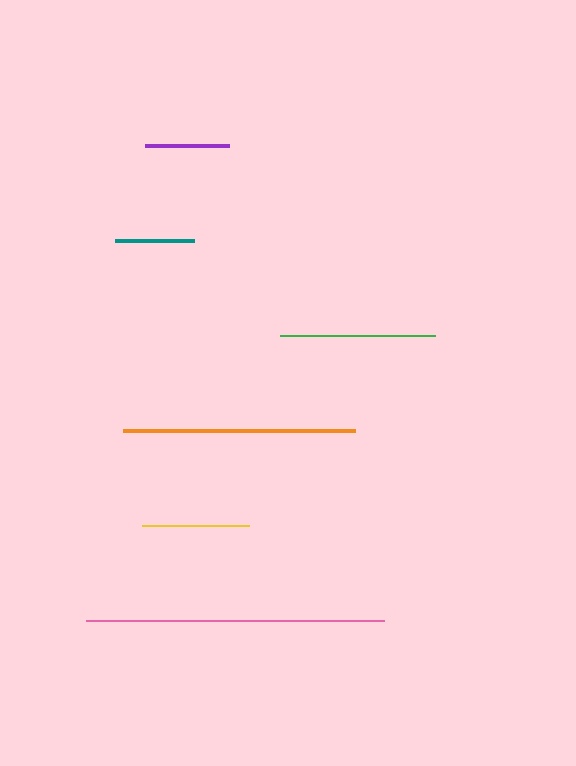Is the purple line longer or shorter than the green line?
The green line is longer than the purple line.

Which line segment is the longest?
The pink line is the longest at approximately 298 pixels.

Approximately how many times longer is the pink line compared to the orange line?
The pink line is approximately 1.3 times the length of the orange line.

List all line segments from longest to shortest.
From longest to shortest: pink, orange, green, yellow, purple, teal.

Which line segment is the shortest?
The teal line is the shortest at approximately 79 pixels.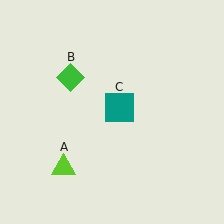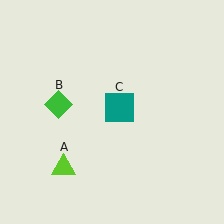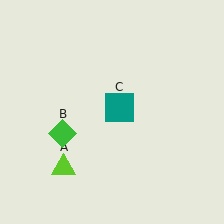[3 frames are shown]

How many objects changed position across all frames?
1 object changed position: green diamond (object B).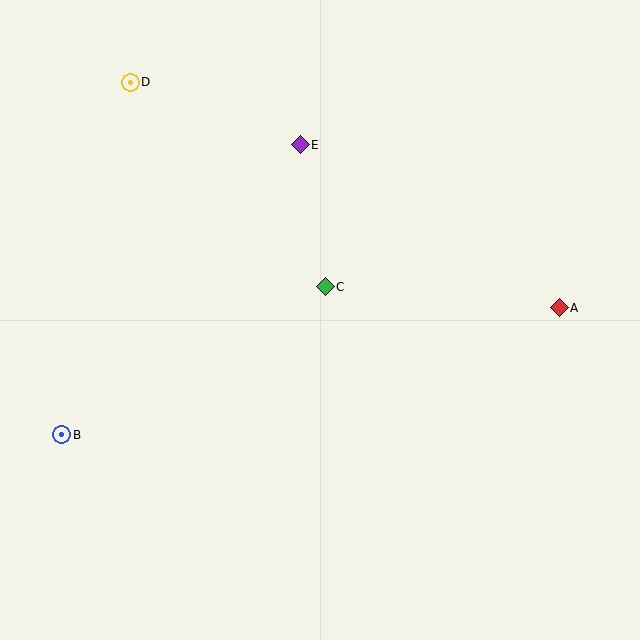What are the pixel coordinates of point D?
Point D is at (130, 82).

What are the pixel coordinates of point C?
Point C is at (325, 287).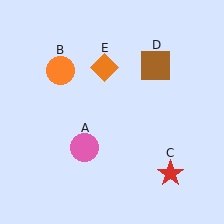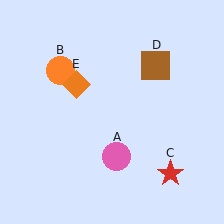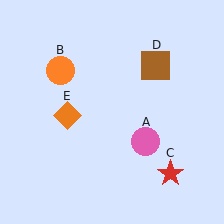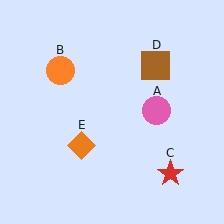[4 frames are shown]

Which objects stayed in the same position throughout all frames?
Orange circle (object B) and red star (object C) and brown square (object D) remained stationary.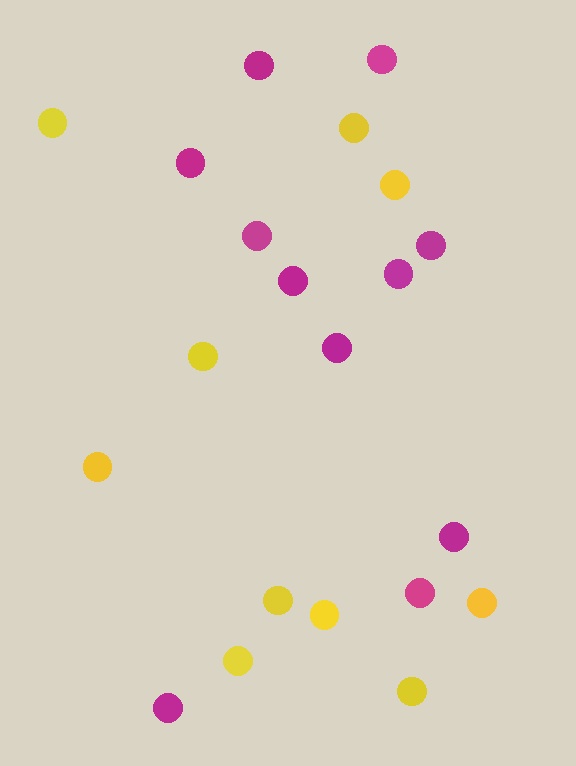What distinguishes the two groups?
There are 2 groups: one group of magenta circles (11) and one group of yellow circles (10).